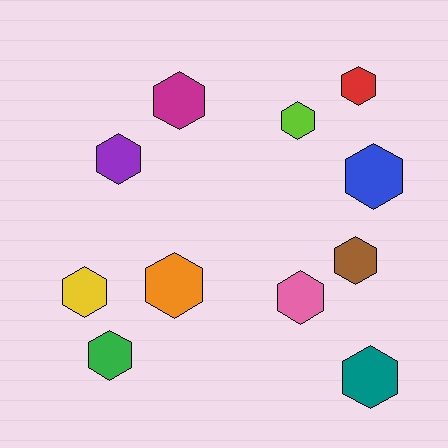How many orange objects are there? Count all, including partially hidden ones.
There is 1 orange object.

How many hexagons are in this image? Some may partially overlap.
There are 11 hexagons.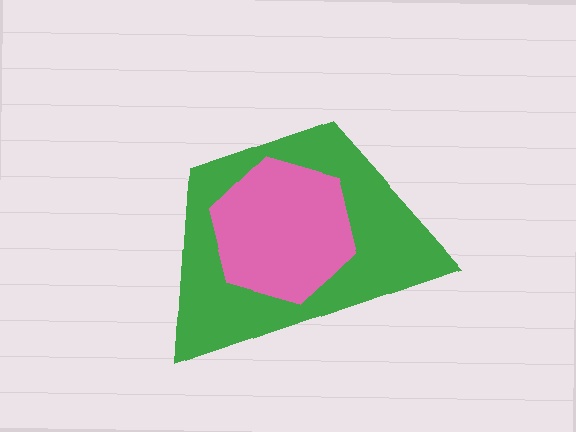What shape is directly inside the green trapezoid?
The pink hexagon.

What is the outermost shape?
The green trapezoid.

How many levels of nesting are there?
2.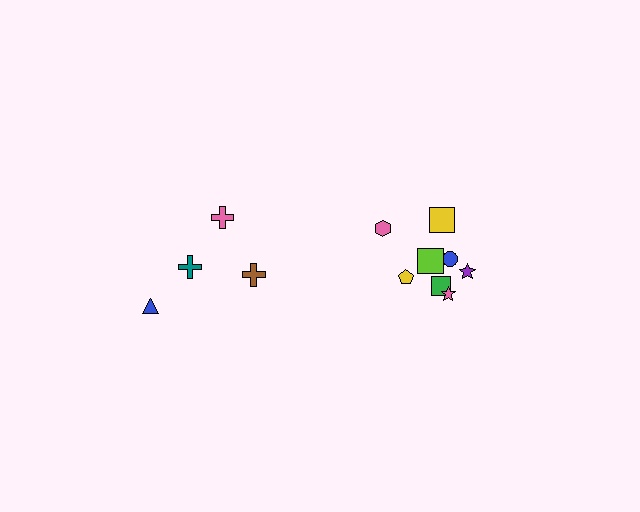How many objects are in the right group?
There are 8 objects.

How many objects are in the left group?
There are 4 objects.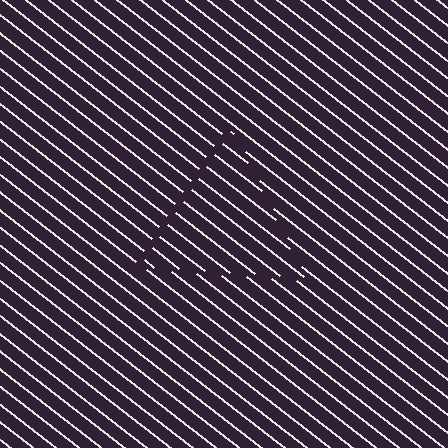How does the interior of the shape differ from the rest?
The interior of the shape contains the same grating, shifted by half a period — the contour is defined by the phase discontinuity where line-ends from the inner and outer gratings abut.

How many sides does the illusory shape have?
3 sides — the line-ends trace a triangle.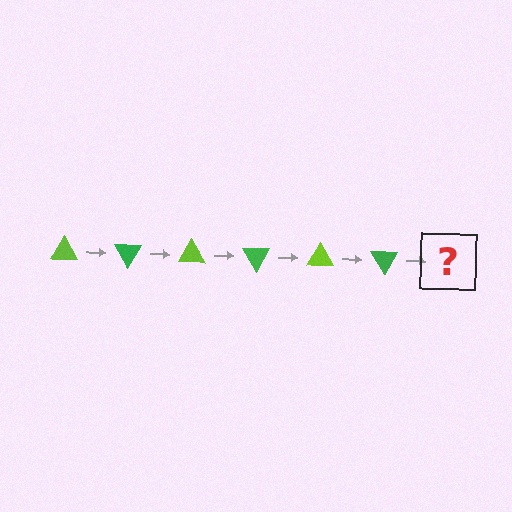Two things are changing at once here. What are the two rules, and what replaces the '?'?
The two rules are that it rotates 60 degrees each step and the color cycles through lime and green. The '?' should be a lime triangle, rotated 360 degrees from the start.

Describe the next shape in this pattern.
It should be a lime triangle, rotated 360 degrees from the start.